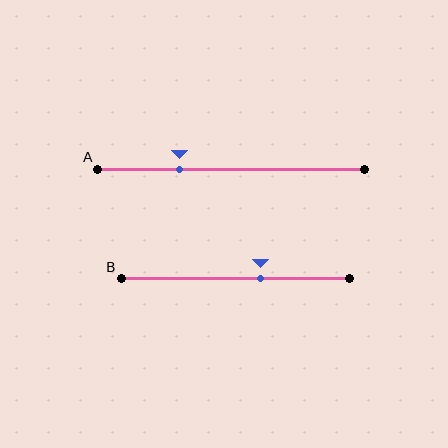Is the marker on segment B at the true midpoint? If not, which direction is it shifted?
No, the marker on segment B is shifted to the right by about 11% of the segment length.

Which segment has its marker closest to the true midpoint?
Segment B has its marker closest to the true midpoint.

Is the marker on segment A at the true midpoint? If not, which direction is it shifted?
No, the marker on segment A is shifted to the left by about 19% of the segment length.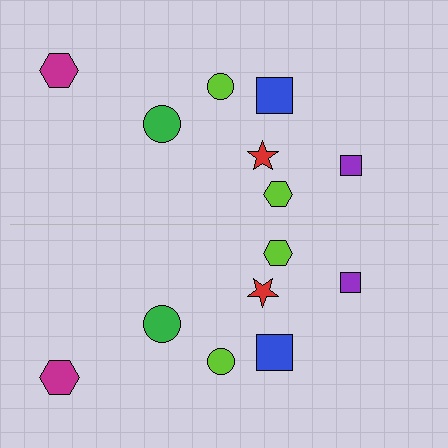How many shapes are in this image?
There are 14 shapes in this image.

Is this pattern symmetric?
Yes, this pattern has bilateral (reflection) symmetry.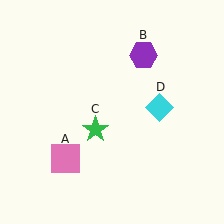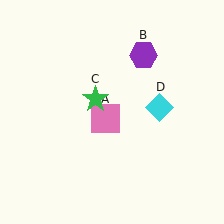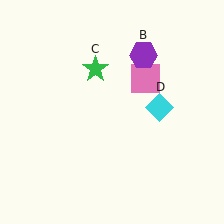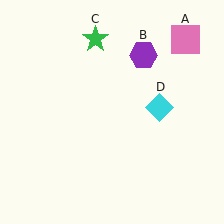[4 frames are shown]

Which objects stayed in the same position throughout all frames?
Purple hexagon (object B) and cyan diamond (object D) remained stationary.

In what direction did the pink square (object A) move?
The pink square (object A) moved up and to the right.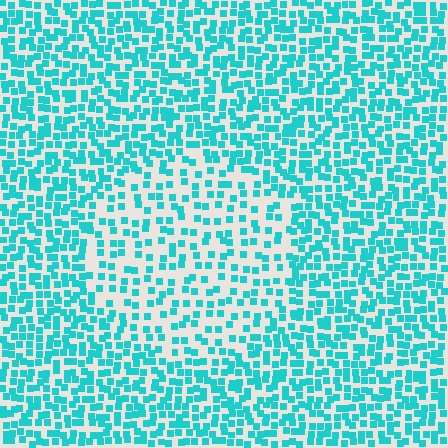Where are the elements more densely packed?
The elements are more densely packed outside the circle boundary.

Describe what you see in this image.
The image contains small cyan elements arranged at two different densities. A circle-shaped region is visible where the elements are less densely packed than the surrounding area.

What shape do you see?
I see a circle.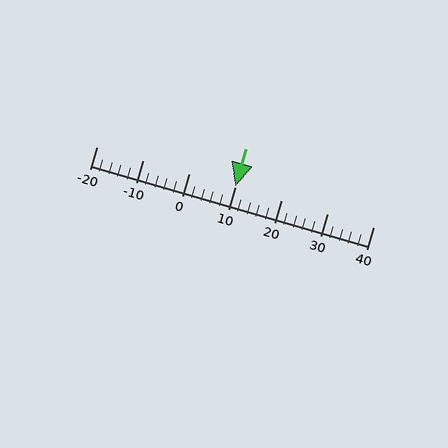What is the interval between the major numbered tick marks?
The major tick marks are spaced 10 units apart.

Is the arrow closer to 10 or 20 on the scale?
The arrow is closer to 10.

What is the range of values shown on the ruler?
The ruler shows values from -20 to 40.